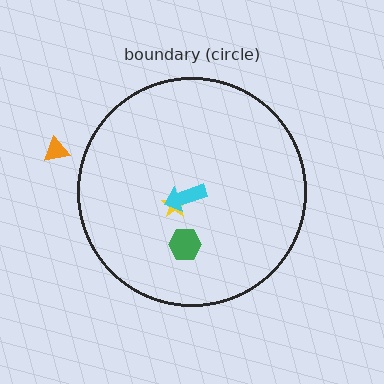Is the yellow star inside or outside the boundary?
Inside.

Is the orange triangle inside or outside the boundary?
Outside.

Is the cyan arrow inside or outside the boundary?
Inside.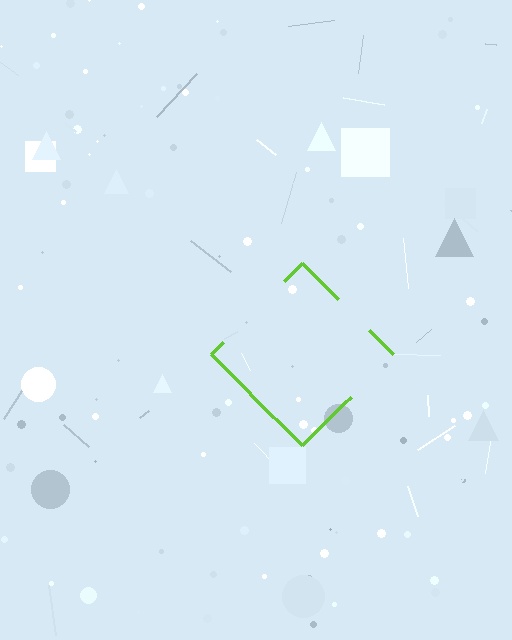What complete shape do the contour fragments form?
The contour fragments form a diamond.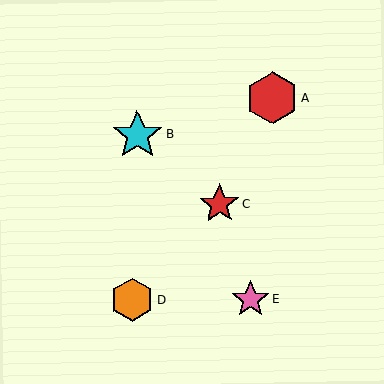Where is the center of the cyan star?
The center of the cyan star is at (137, 135).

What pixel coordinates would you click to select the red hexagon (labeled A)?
Click at (272, 98) to select the red hexagon A.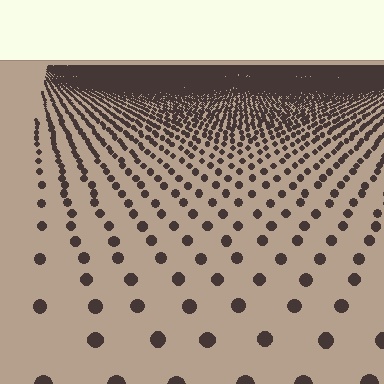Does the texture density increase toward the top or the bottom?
Density increases toward the top.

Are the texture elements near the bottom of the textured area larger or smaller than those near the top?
Larger. Near the bottom, elements are closer to the viewer and appear at a bigger on-screen size.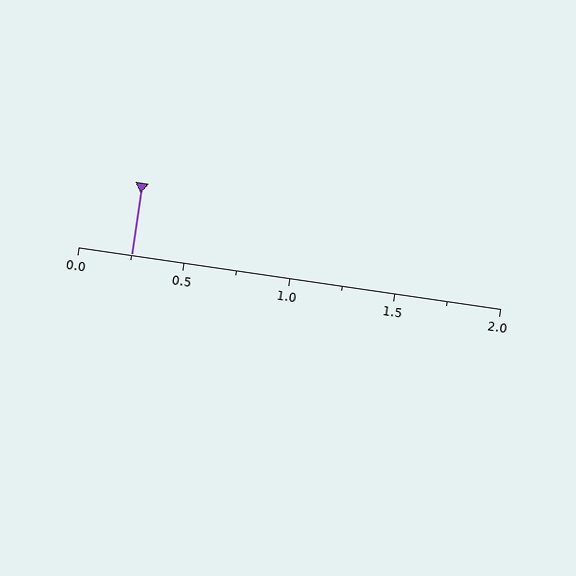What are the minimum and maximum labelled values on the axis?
The axis runs from 0.0 to 2.0.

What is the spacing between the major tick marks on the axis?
The major ticks are spaced 0.5 apart.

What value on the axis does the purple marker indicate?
The marker indicates approximately 0.25.